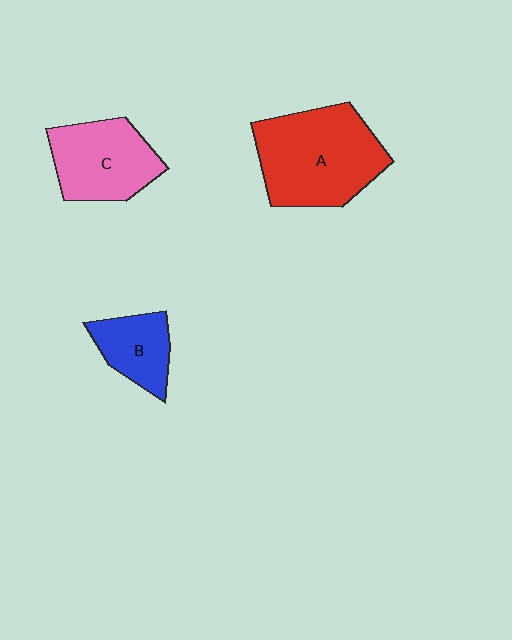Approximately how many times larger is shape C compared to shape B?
Approximately 1.5 times.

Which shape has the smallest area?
Shape B (blue).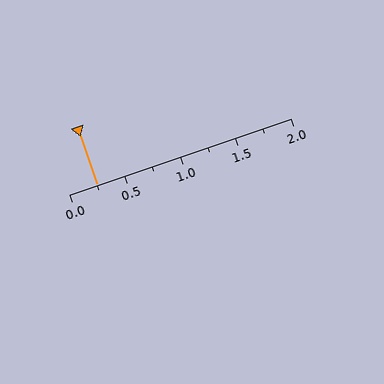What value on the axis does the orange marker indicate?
The marker indicates approximately 0.25.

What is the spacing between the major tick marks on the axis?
The major ticks are spaced 0.5 apart.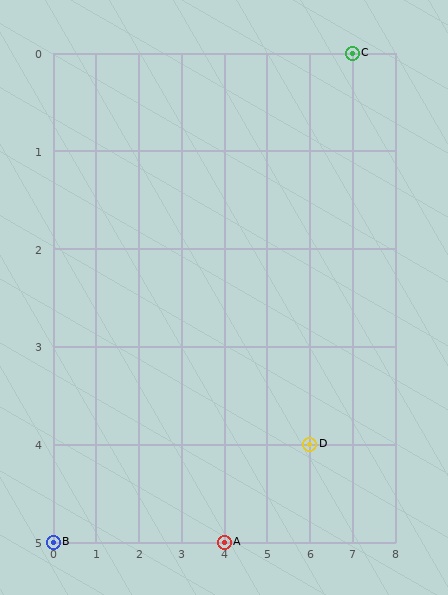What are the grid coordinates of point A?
Point A is at grid coordinates (4, 5).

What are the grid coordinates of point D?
Point D is at grid coordinates (6, 4).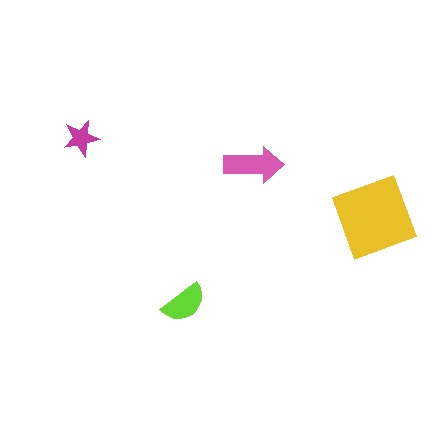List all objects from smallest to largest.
The magenta star, the lime semicircle, the pink arrow, the yellow diamond.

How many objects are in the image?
There are 4 objects in the image.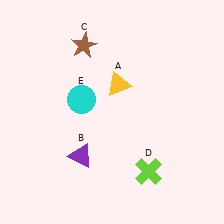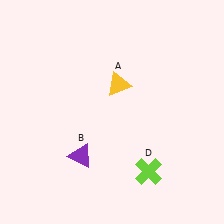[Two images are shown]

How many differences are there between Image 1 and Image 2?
There are 2 differences between the two images.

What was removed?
The brown star (C), the cyan circle (E) were removed in Image 2.